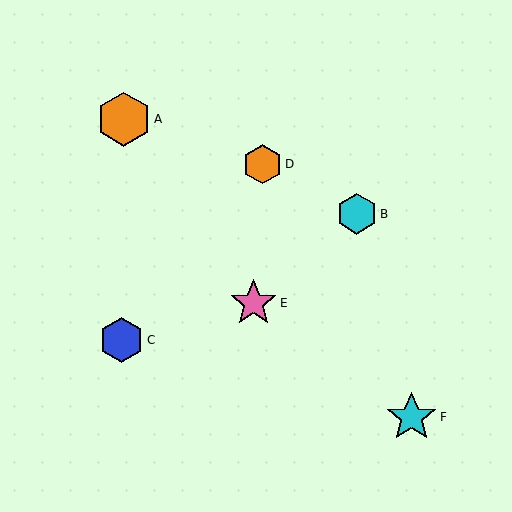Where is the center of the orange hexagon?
The center of the orange hexagon is at (124, 119).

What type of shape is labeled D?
Shape D is an orange hexagon.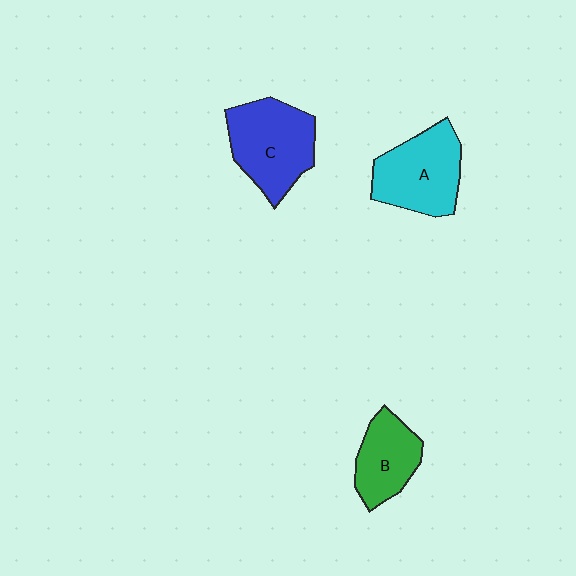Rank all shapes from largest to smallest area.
From largest to smallest: C (blue), A (cyan), B (green).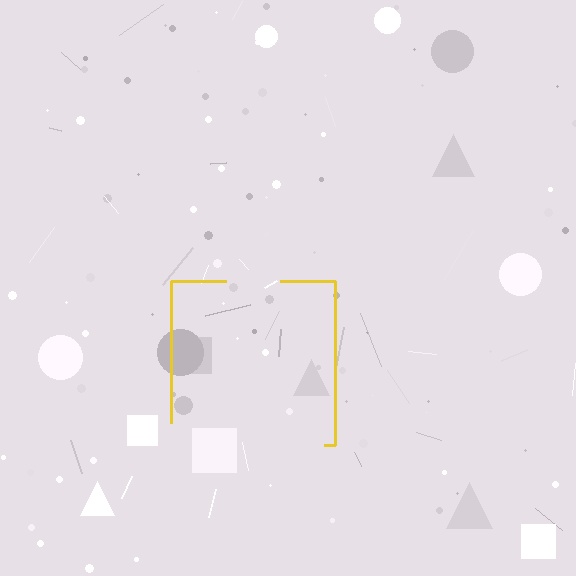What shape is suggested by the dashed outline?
The dashed outline suggests a square.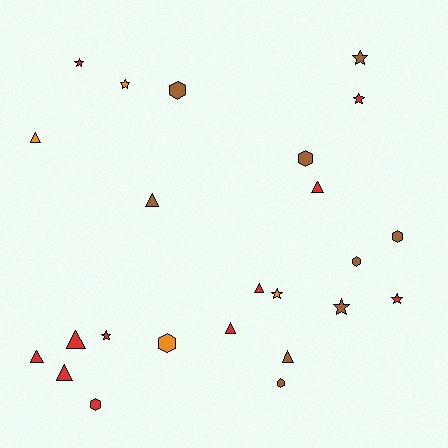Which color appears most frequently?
Red, with 11 objects.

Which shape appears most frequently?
Triangle, with 9 objects.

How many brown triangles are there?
There are 2 brown triangles.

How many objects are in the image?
There are 24 objects.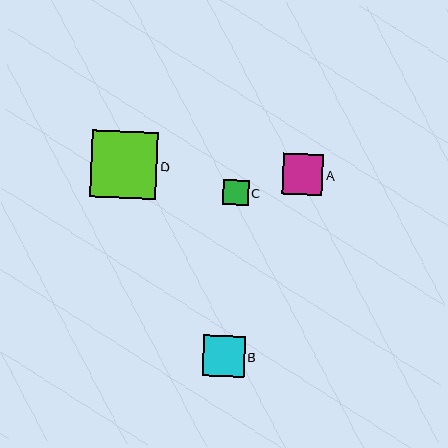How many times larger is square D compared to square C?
Square D is approximately 2.6 times the size of square C.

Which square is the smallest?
Square C is the smallest with a size of approximately 25 pixels.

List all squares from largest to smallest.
From largest to smallest: D, B, A, C.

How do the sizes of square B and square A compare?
Square B and square A are approximately the same size.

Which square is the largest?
Square D is the largest with a size of approximately 66 pixels.